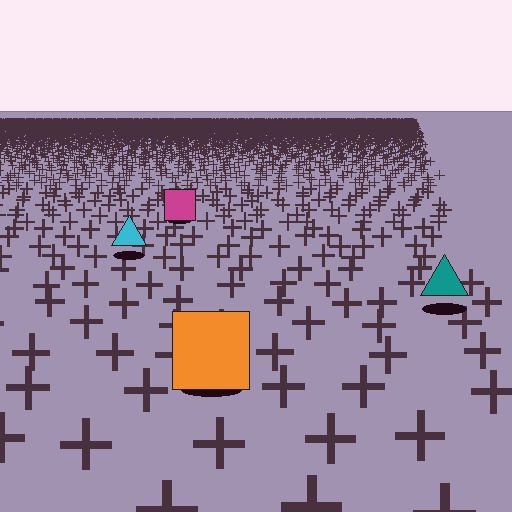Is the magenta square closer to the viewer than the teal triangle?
No. The teal triangle is closer — you can tell from the texture gradient: the ground texture is coarser near it.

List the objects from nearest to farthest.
From nearest to farthest: the orange square, the teal triangle, the cyan triangle, the magenta square.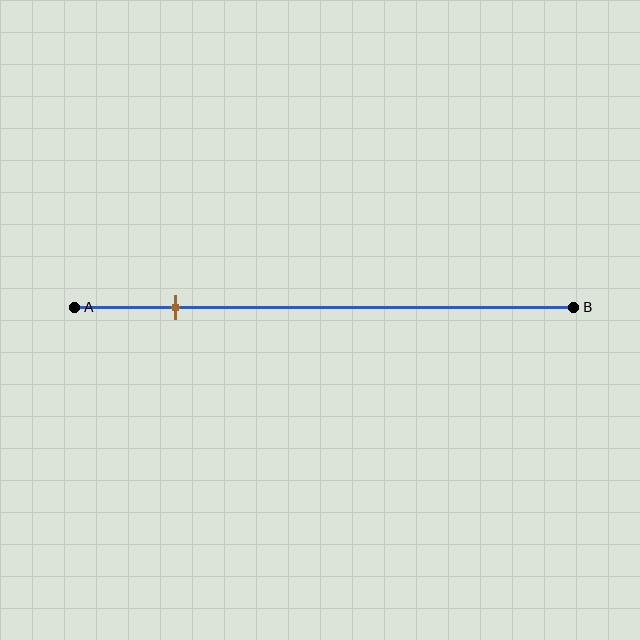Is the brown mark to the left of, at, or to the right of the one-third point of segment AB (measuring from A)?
The brown mark is to the left of the one-third point of segment AB.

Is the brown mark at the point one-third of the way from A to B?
No, the mark is at about 20% from A, not at the 33% one-third point.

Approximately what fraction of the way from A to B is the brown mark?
The brown mark is approximately 20% of the way from A to B.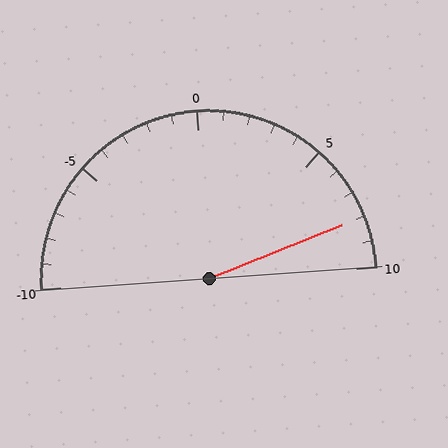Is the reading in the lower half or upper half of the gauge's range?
The reading is in the upper half of the range (-10 to 10).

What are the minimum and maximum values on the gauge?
The gauge ranges from -10 to 10.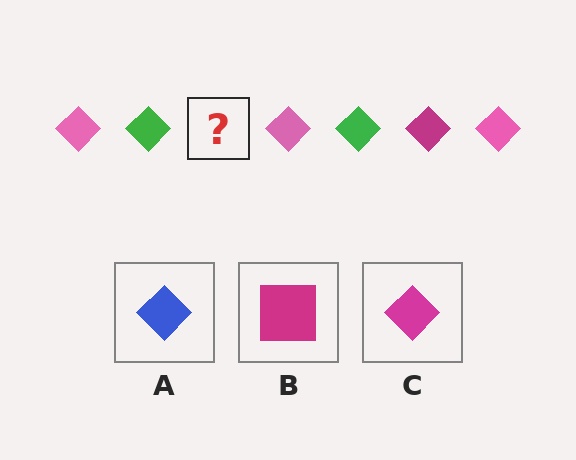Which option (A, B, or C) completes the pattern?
C.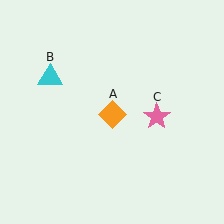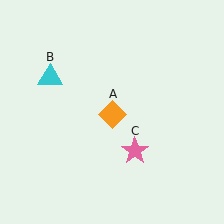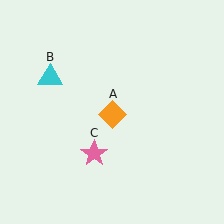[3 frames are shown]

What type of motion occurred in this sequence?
The pink star (object C) rotated clockwise around the center of the scene.